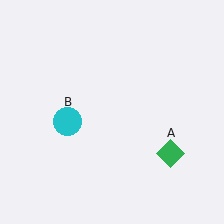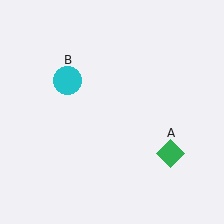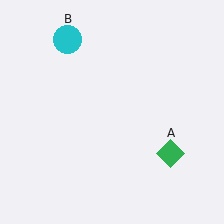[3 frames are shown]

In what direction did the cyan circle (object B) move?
The cyan circle (object B) moved up.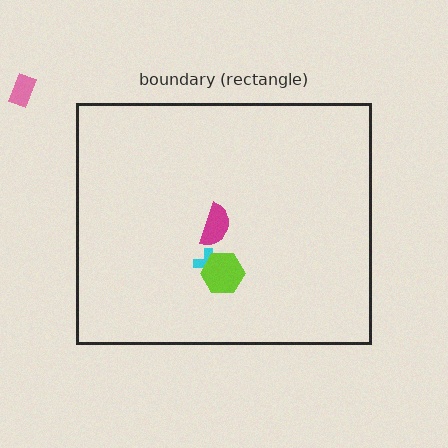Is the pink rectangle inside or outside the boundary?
Outside.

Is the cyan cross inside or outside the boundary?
Inside.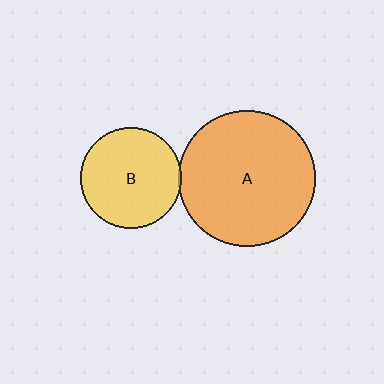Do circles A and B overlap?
Yes.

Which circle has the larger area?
Circle A (orange).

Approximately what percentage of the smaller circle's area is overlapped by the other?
Approximately 5%.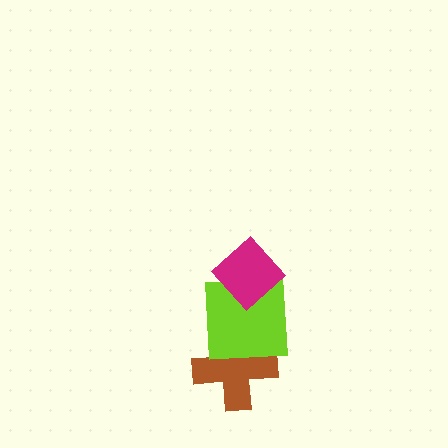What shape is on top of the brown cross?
The lime square is on top of the brown cross.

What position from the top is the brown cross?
The brown cross is 3rd from the top.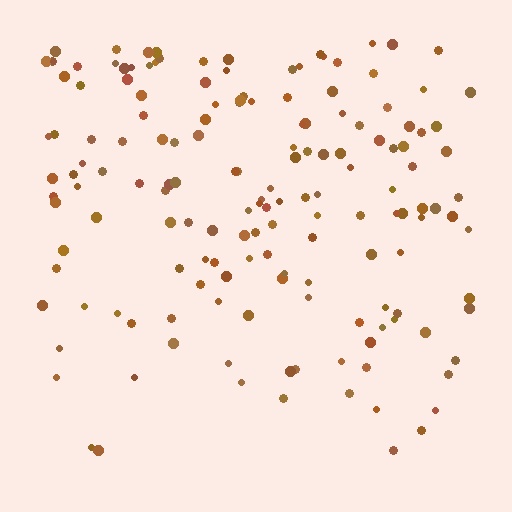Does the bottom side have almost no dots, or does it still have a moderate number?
Still a moderate number, just noticeably fewer than the top.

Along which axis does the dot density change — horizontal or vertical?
Vertical.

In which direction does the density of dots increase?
From bottom to top, with the top side densest.